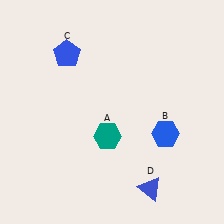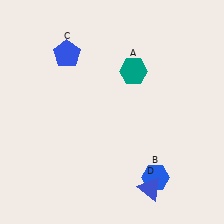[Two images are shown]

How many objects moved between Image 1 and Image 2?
2 objects moved between the two images.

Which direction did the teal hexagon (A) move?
The teal hexagon (A) moved up.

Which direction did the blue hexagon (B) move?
The blue hexagon (B) moved down.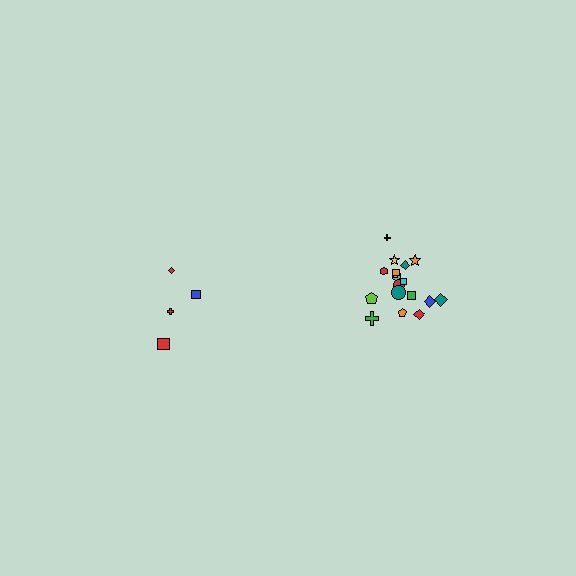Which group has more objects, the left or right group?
The right group.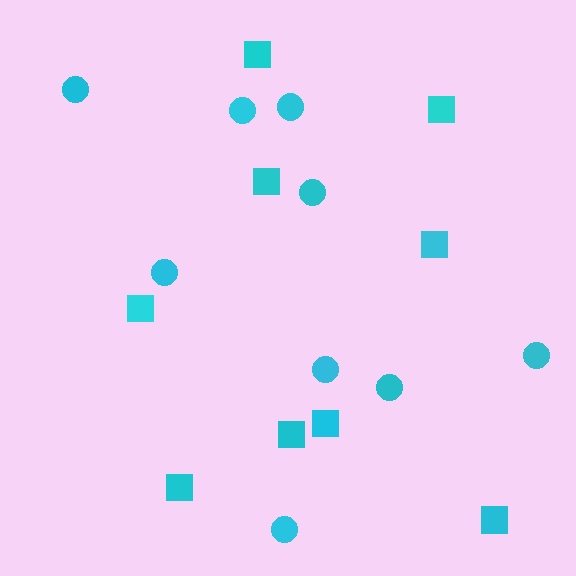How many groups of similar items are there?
There are 2 groups: one group of squares (9) and one group of circles (9).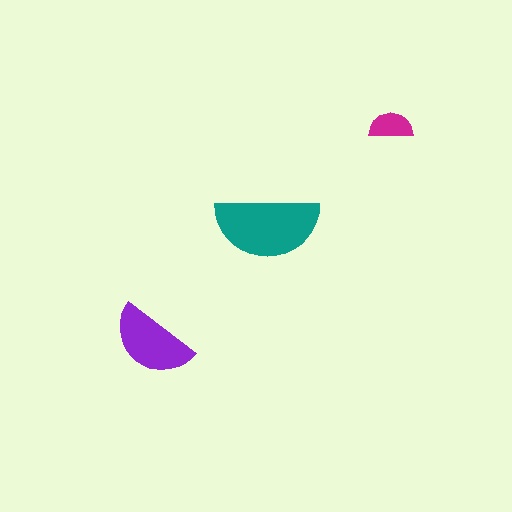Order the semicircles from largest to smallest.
the teal one, the purple one, the magenta one.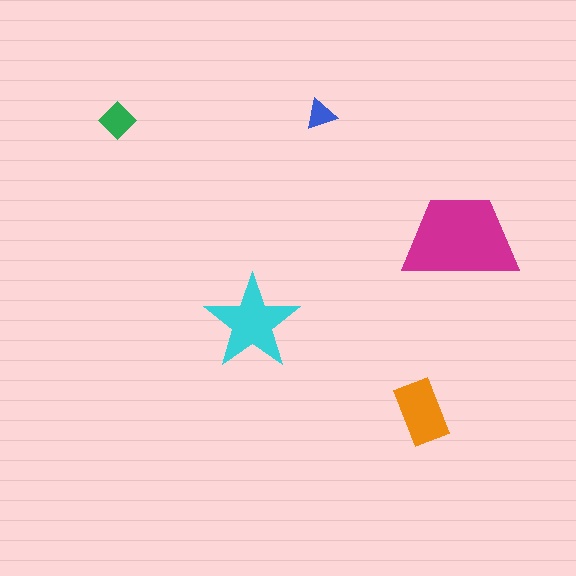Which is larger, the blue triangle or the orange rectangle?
The orange rectangle.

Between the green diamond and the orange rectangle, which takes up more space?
The orange rectangle.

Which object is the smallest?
The blue triangle.